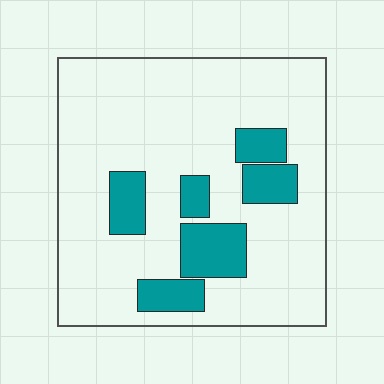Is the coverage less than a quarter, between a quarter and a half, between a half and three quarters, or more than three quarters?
Less than a quarter.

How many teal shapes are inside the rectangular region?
6.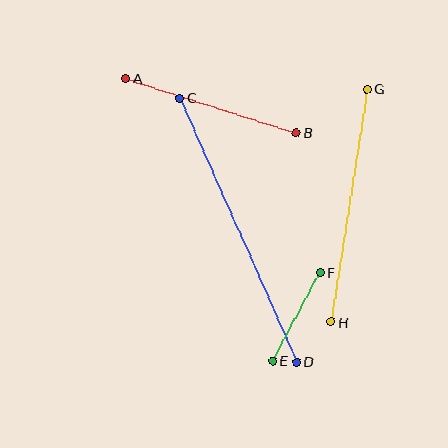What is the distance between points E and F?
The distance is approximately 100 pixels.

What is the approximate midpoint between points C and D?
The midpoint is at approximately (238, 230) pixels.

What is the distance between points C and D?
The distance is approximately 289 pixels.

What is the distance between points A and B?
The distance is approximately 179 pixels.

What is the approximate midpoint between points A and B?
The midpoint is at approximately (211, 106) pixels.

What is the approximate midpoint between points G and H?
The midpoint is at approximately (349, 205) pixels.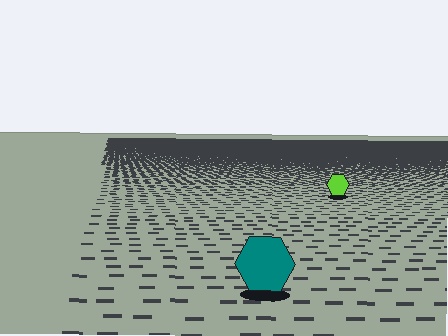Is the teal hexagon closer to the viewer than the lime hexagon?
Yes. The teal hexagon is closer — you can tell from the texture gradient: the ground texture is coarser near it.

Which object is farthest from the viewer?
The lime hexagon is farthest from the viewer. It appears smaller and the ground texture around it is denser.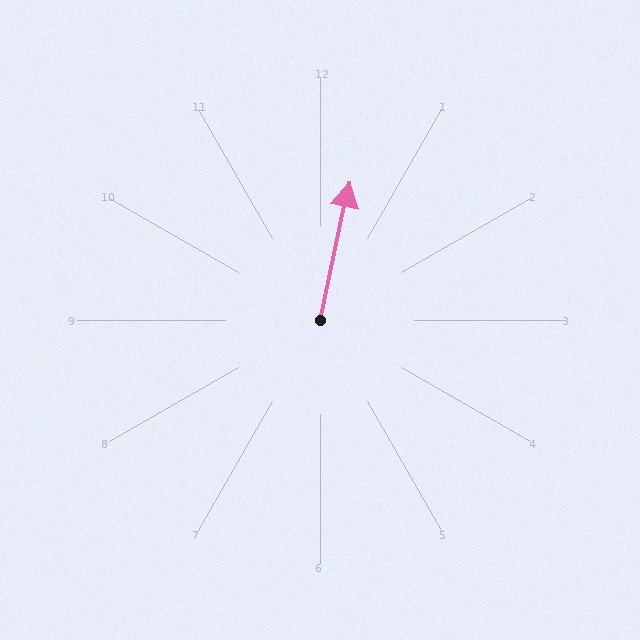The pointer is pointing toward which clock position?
Roughly 12 o'clock.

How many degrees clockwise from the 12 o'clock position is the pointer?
Approximately 12 degrees.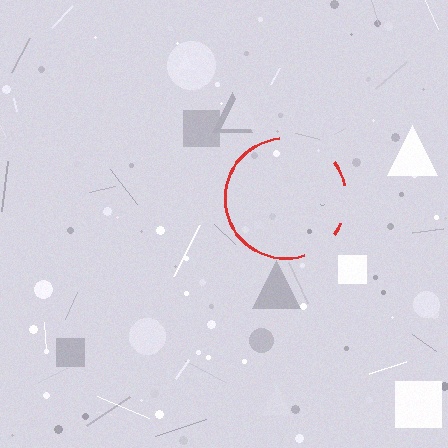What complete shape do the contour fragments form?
The contour fragments form a circle.